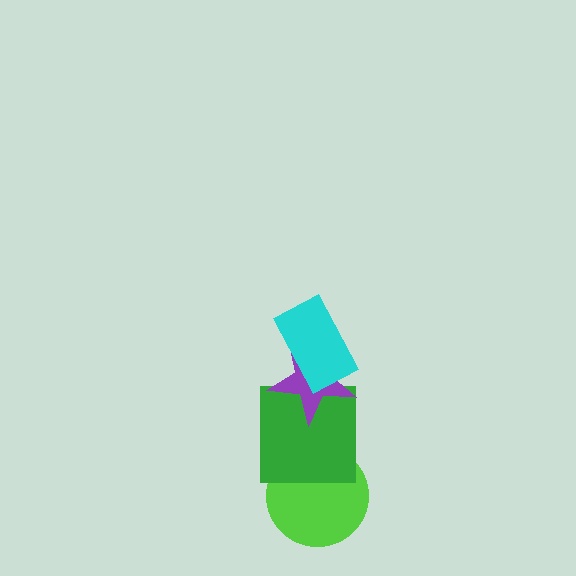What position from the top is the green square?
The green square is 3rd from the top.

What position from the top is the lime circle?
The lime circle is 4th from the top.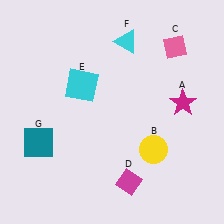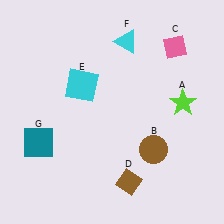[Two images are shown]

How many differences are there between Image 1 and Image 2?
There are 3 differences between the two images.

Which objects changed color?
A changed from magenta to lime. B changed from yellow to brown. D changed from magenta to brown.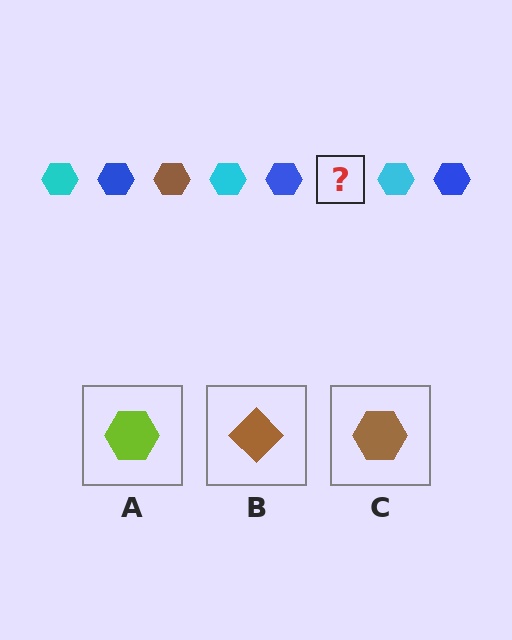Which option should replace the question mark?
Option C.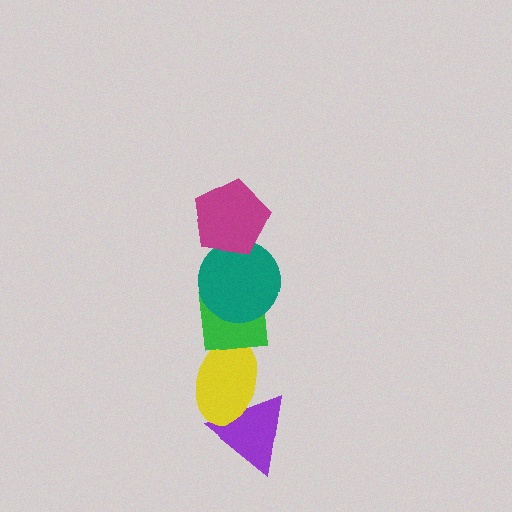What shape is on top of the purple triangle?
The yellow ellipse is on top of the purple triangle.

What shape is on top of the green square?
The teal circle is on top of the green square.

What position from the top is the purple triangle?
The purple triangle is 5th from the top.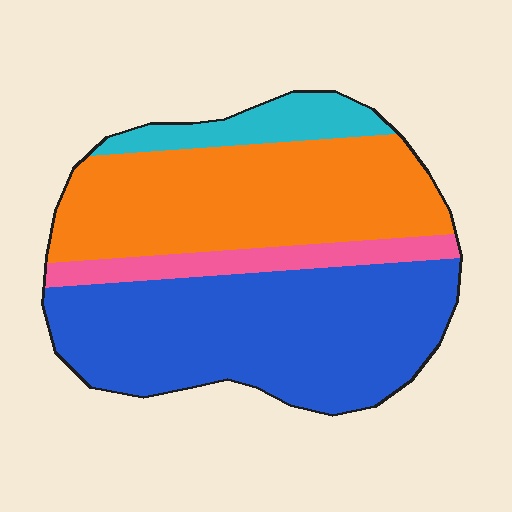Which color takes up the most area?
Blue, at roughly 45%.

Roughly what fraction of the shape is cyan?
Cyan takes up less than a sixth of the shape.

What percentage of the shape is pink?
Pink covers 10% of the shape.